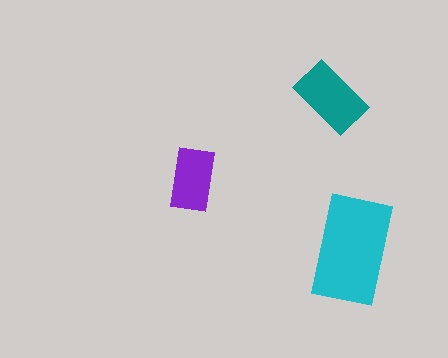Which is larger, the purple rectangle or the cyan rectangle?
The cyan one.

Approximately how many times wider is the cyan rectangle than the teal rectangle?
About 1.5 times wider.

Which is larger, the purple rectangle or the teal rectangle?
The teal one.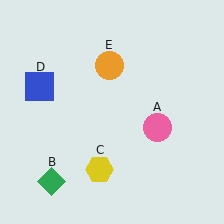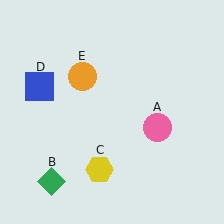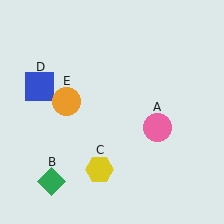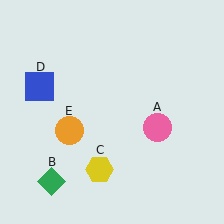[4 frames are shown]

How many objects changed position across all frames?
1 object changed position: orange circle (object E).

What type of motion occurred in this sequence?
The orange circle (object E) rotated counterclockwise around the center of the scene.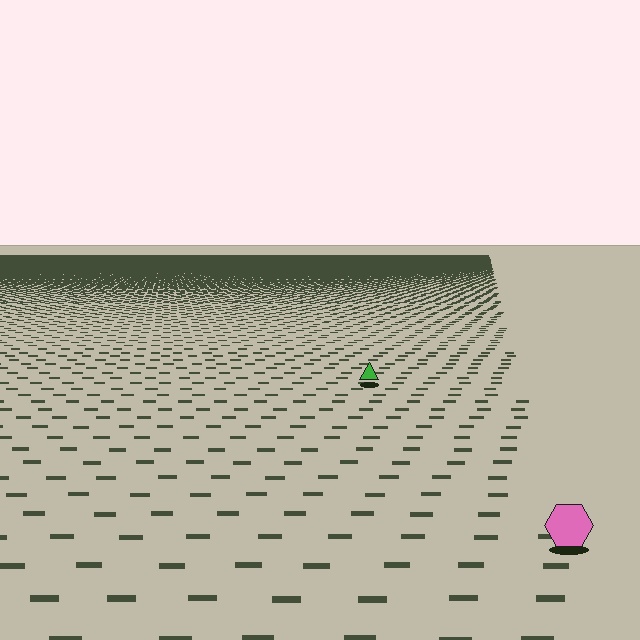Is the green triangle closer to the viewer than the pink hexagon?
No. The pink hexagon is closer — you can tell from the texture gradient: the ground texture is coarser near it.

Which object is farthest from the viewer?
The green triangle is farthest from the viewer. It appears smaller and the ground texture around it is denser.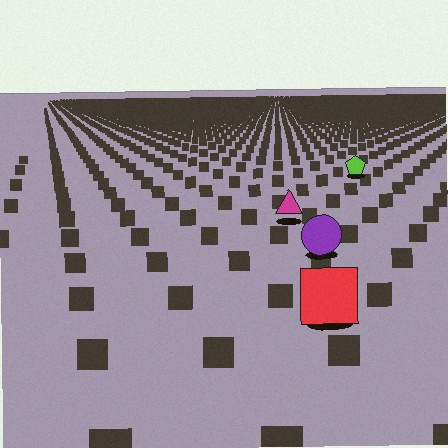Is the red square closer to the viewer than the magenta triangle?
Yes. The red square is closer — you can tell from the texture gradient: the ground texture is coarser near it.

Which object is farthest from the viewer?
The lime pentagon is farthest from the viewer. It appears smaller and the ground texture around it is denser.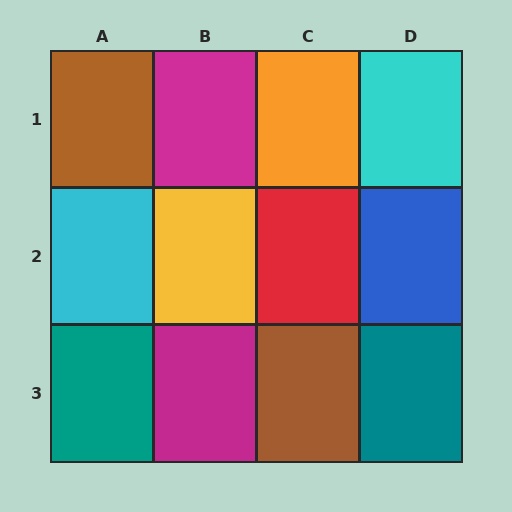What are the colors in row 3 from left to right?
Teal, magenta, brown, teal.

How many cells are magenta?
2 cells are magenta.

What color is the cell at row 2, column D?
Blue.